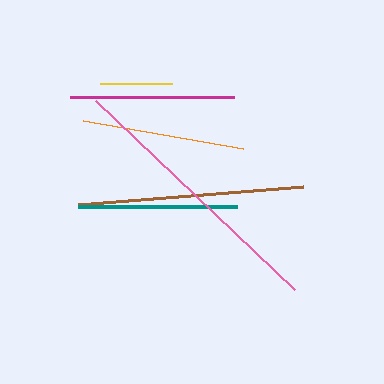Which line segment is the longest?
The pink line is the longest at approximately 275 pixels.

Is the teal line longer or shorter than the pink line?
The pink line is longer than the teal line.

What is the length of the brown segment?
The brown segment is approximately 226 pixels long.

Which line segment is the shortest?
The yellow line is the shortest at approximately 72 pixels.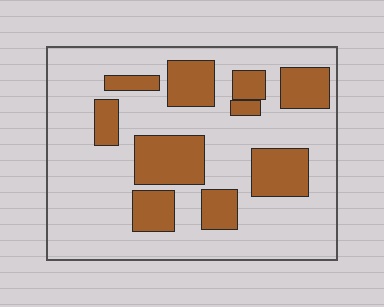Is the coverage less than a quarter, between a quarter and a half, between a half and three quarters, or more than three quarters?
Between a quarter and a half.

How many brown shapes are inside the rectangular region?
10.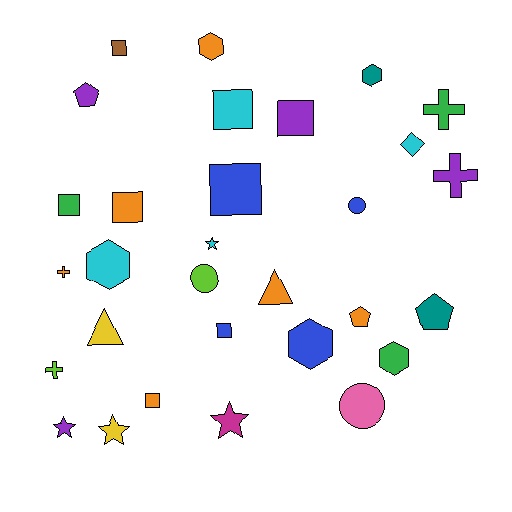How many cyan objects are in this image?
There are 4 cyan objects.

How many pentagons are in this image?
There are 3 pentagons.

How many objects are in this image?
There are 30 objects.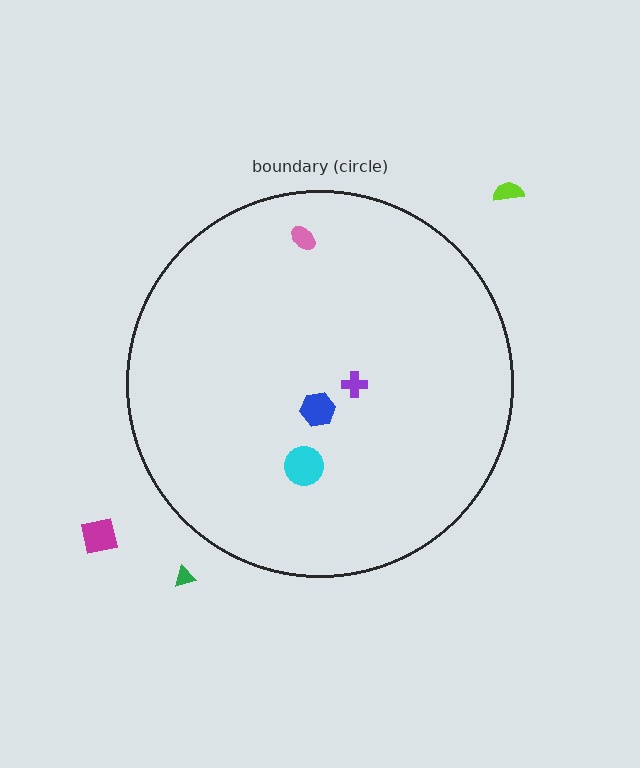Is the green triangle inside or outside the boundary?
Outside.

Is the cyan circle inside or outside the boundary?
Inside.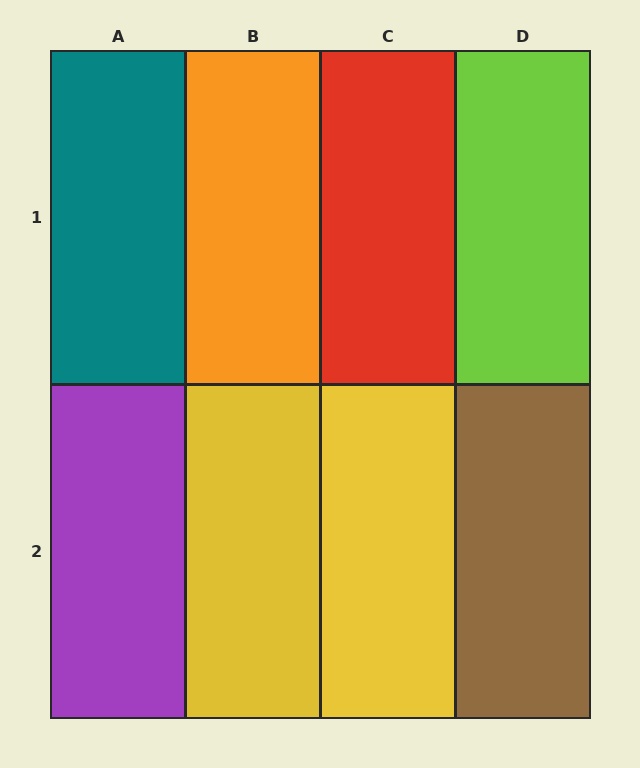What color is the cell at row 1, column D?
Lime.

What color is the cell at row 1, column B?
Orange.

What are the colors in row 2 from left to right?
Purple, yellow, yellow, brown.